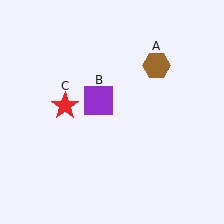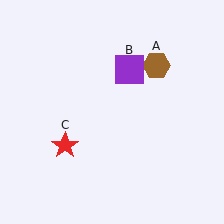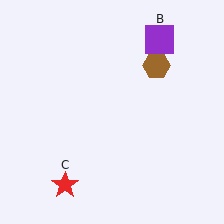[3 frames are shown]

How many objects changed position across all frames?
2 objects changed position: purple square (object B), red star (object C).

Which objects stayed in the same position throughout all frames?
Brown hexagon (object A) remained stationary.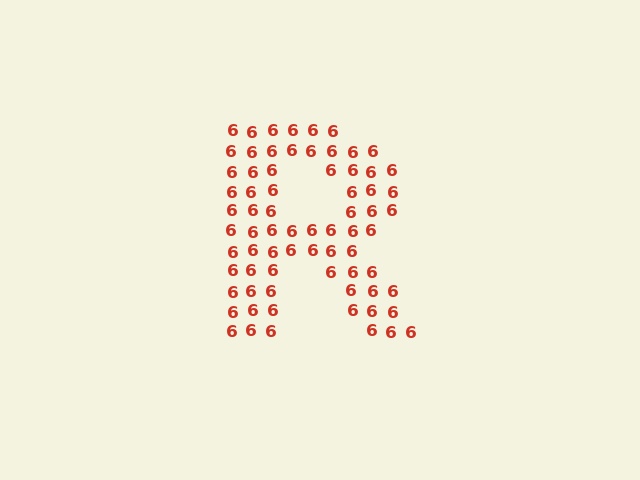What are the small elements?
The small elements are digit 6's.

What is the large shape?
The large shape is the letter R.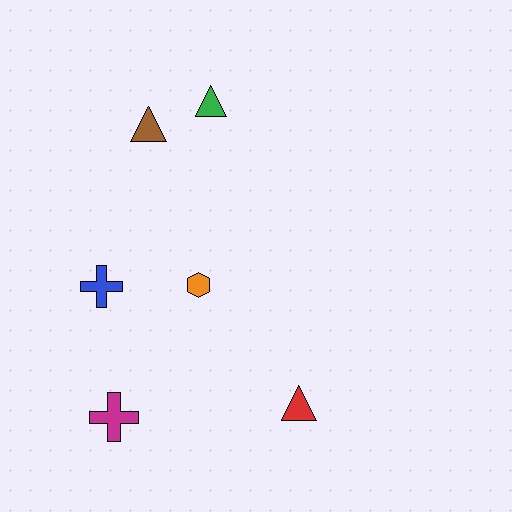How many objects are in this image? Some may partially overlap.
There are 6 objects.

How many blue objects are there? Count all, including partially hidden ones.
There is 1 blue object.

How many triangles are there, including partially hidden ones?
There are 3 triangles.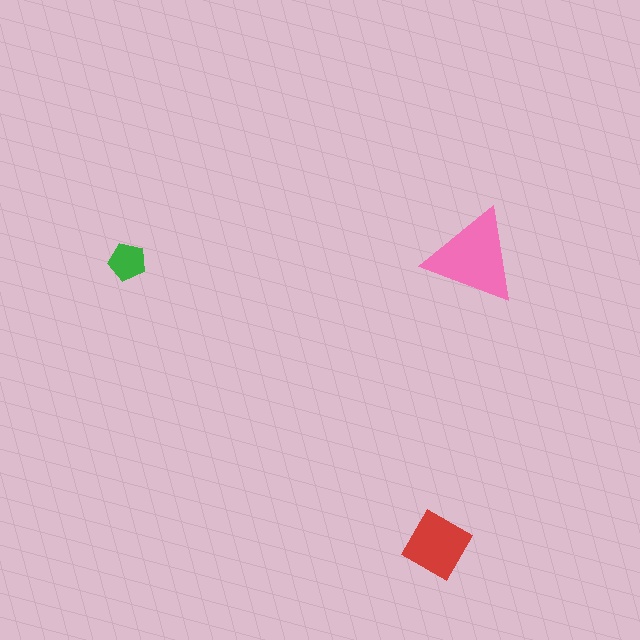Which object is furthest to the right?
The pink triangle is rightmost.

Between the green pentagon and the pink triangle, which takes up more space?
The pink triangle.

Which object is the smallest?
The green pentagon.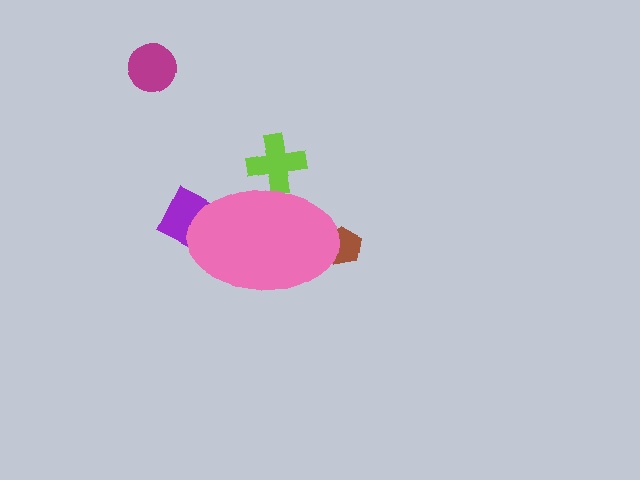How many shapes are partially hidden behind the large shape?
3 shapes are partially hidden.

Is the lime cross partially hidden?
Yes, the lime cross is partially hidden behind the pink ellipse.